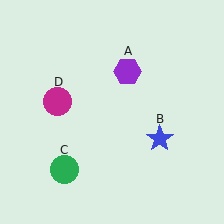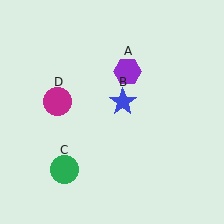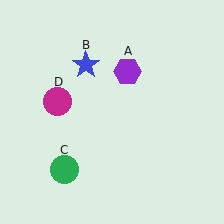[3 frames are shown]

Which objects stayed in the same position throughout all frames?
Purple hexagon (object A) and green circle (object C) and magenta circle (object D) remained stationary.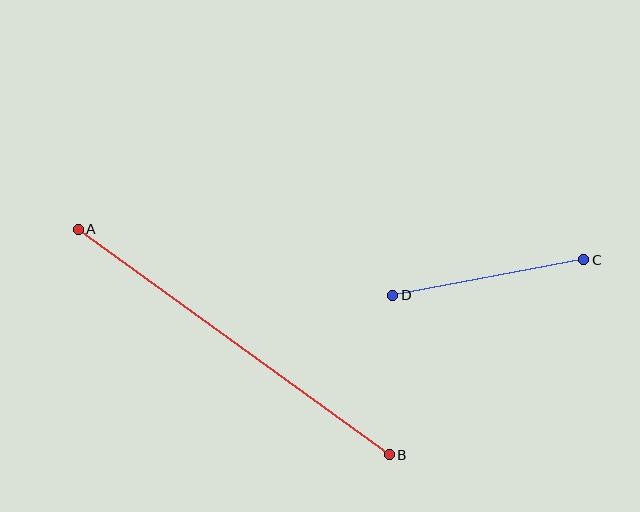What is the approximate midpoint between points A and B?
The midpoint is at approximately (234, 342) pixels.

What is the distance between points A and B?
The distance is approximately 384 pixels.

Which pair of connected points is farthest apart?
Points A and B are farthest apart.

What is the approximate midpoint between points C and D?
The midpoint is at approximately (488, 278) pixels.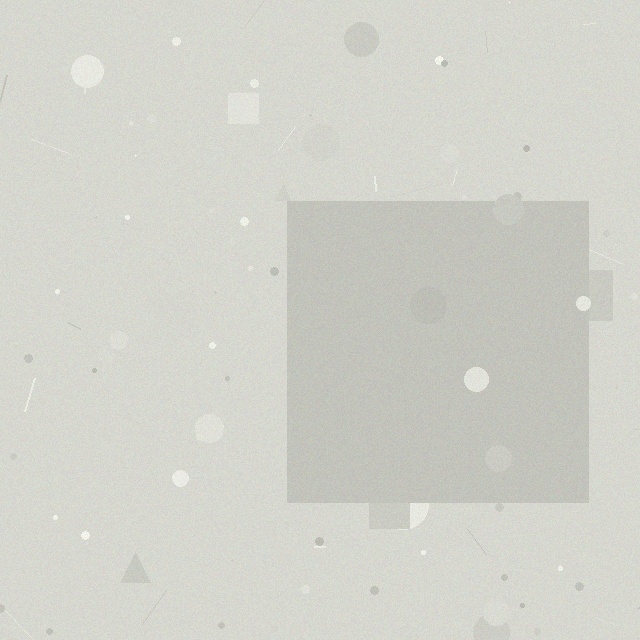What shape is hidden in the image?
A square is hidden in the image.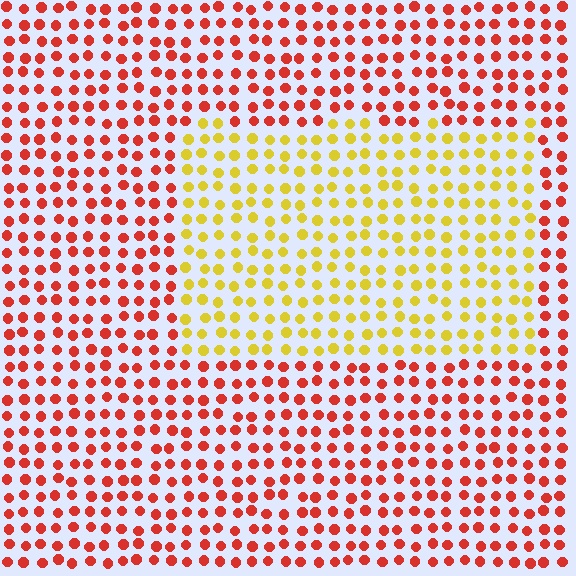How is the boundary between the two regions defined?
The boundary is defined purely by a slight shift in hue (about 53 degrees). Spacing, size, and orientation are identical on both sides.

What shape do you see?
I see a rectangle.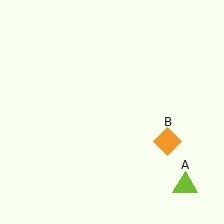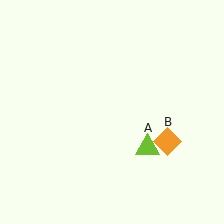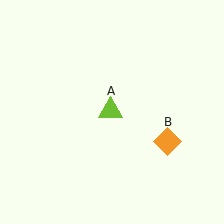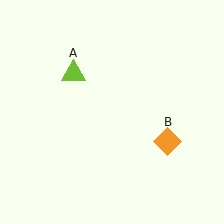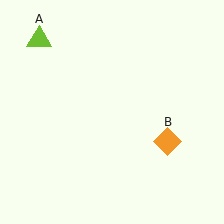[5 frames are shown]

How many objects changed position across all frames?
1 object changed position: lime triangle (object A).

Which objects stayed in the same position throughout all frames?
Orange diamond (object B) remained stationary.